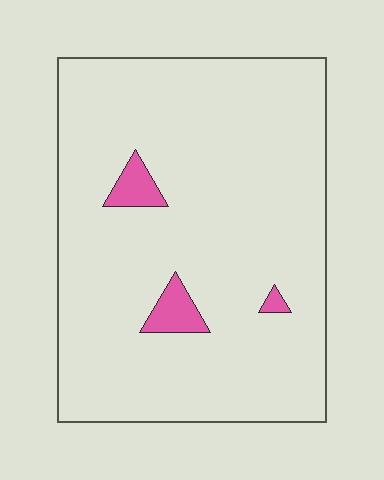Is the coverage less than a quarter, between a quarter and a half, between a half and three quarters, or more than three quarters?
Less than a quarter.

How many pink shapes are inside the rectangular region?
3.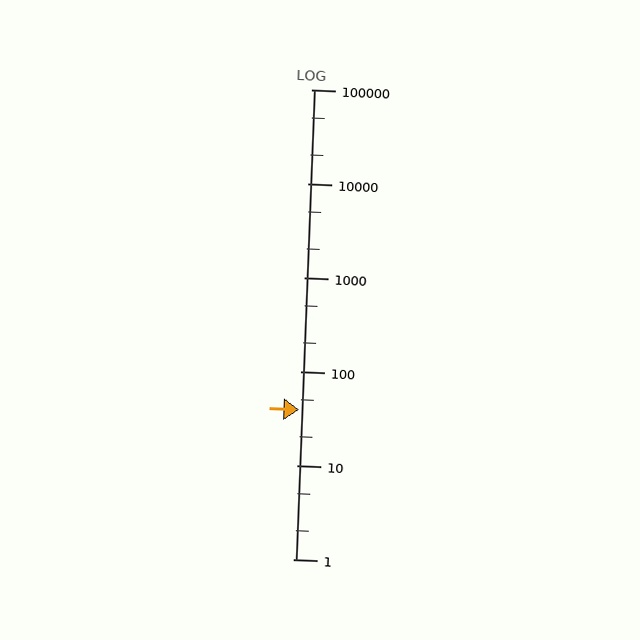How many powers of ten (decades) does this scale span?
The scale spans 5 decades, from 1 to 100000.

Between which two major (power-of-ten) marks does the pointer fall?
The pointer is between 10 and 100.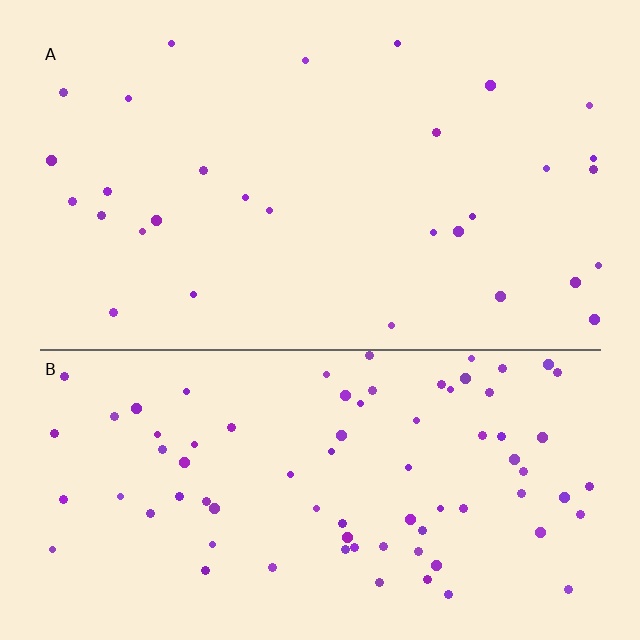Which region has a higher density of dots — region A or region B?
B (the bottom).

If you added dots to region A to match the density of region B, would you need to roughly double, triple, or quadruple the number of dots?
Approximately triple.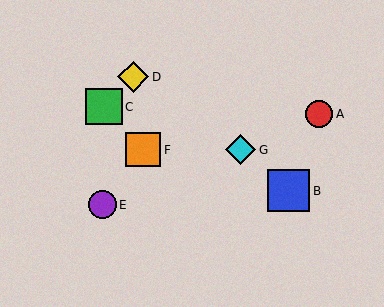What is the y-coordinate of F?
Object F is at y≈150.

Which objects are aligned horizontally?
Objects F, G are aligned horizontally.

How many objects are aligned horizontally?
2 objects (F, G) are aligned horizontally.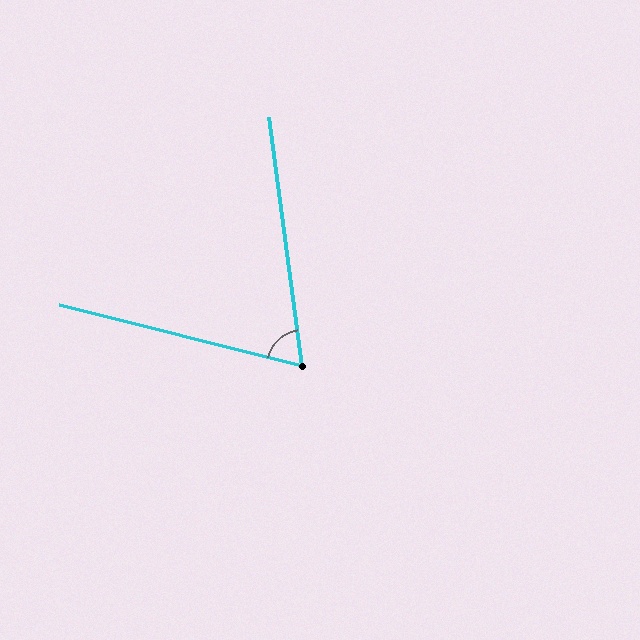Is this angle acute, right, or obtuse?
It is acute.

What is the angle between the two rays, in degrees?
Approximately 68 degrees.